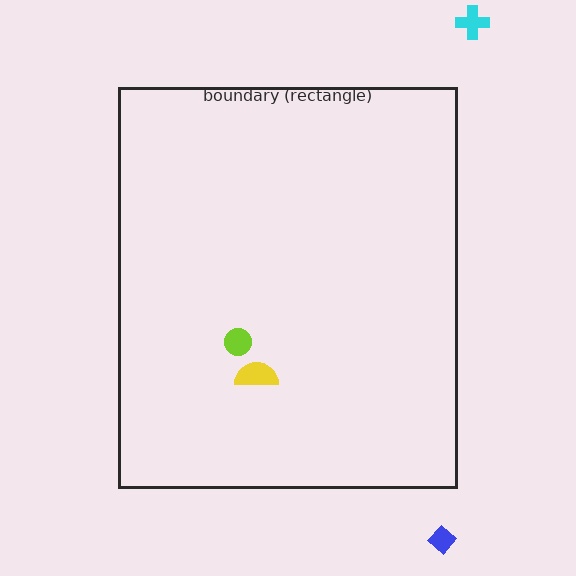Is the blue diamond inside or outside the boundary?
Outside.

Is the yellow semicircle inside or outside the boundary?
Inside.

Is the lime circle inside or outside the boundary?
Inside.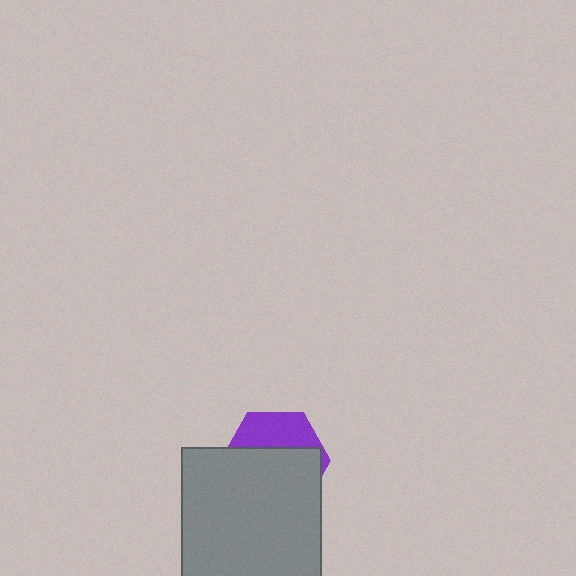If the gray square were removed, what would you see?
You would see the complete purple hexagon.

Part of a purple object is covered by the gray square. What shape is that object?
It is a hexagon.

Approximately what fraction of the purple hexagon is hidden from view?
Roughly 65% of the purple hexagon is hidden behind the gray square.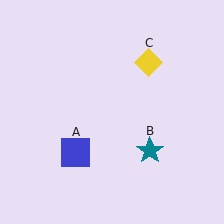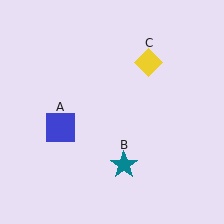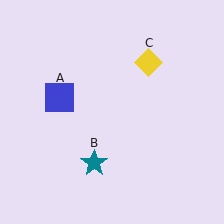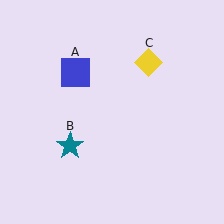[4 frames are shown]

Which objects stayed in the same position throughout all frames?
Yellow diamond (object C) remained stationary.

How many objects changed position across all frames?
2 objects changed position: blue square (object A), teal star (object B).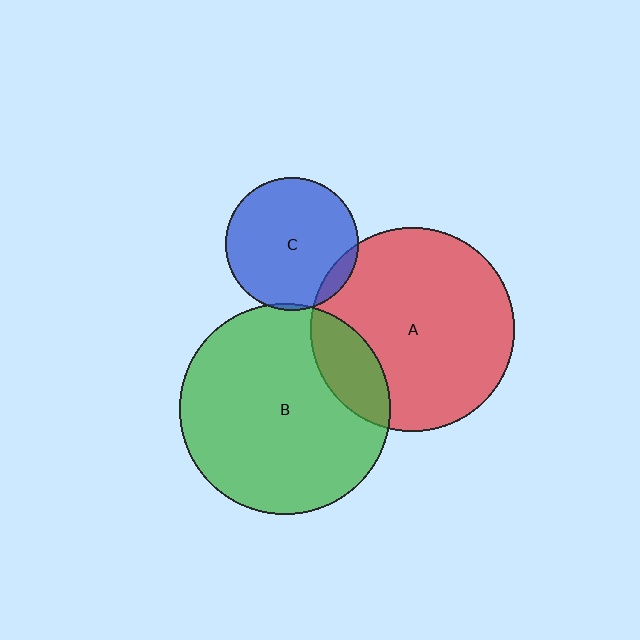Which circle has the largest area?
Circle B (green).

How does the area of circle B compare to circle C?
Approximately 2.5 times.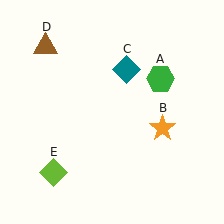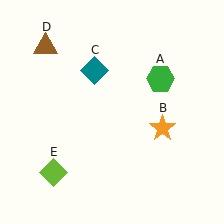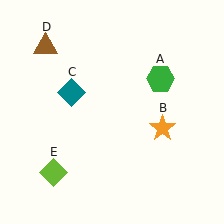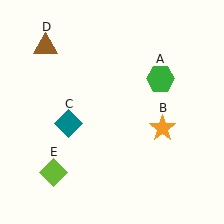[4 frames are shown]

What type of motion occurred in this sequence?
The teal diamond (object C) rotated counterclockwise around the center of the scene.